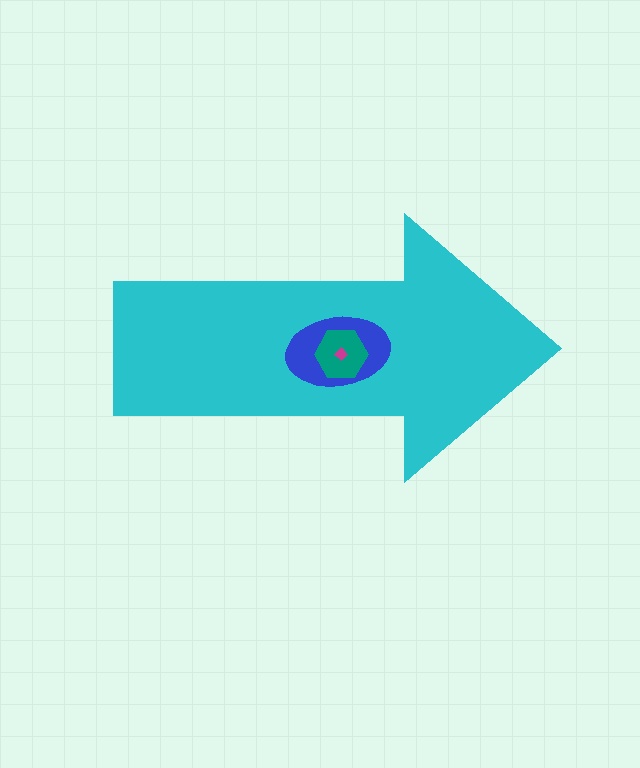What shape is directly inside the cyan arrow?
The blue ellipse.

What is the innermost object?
The magenta diamond.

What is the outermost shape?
The cyan arrow.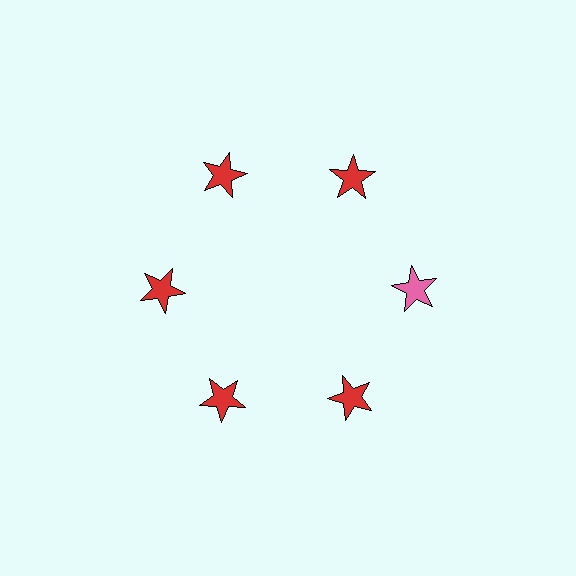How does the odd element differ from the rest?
It has a different color: pink instead of red.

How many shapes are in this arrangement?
There are 6 shapes arranged in a ring pattern.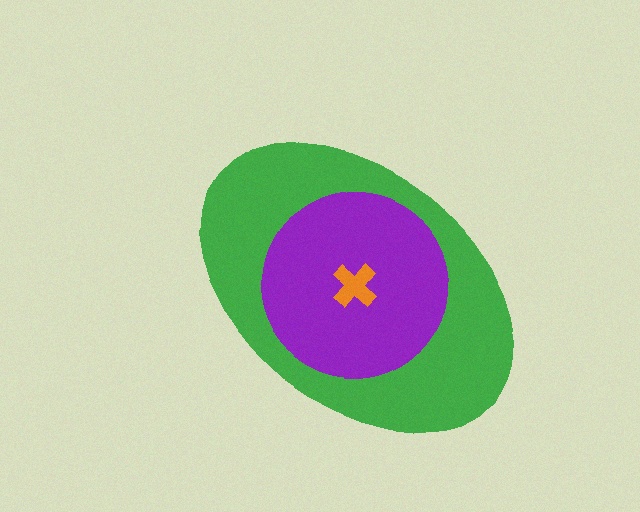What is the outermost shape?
The green ellipse.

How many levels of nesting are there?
3.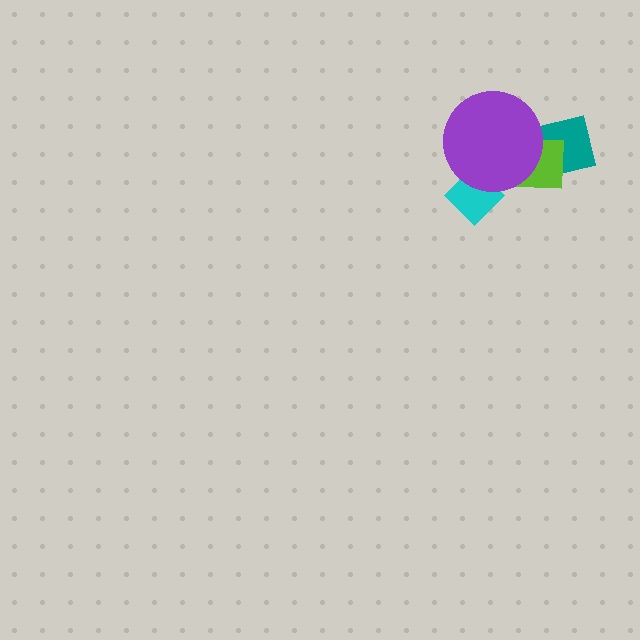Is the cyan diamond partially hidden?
Yes, it is partially covered by another shape.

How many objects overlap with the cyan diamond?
2 objects overlap with the cyan diamond.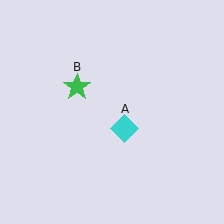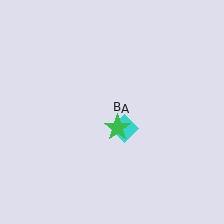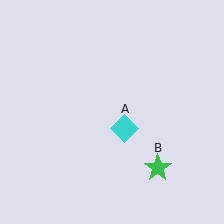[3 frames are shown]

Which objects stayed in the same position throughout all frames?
Cyan diamond (object A) remained stationary.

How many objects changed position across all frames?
1 object changed position: green star (object B).